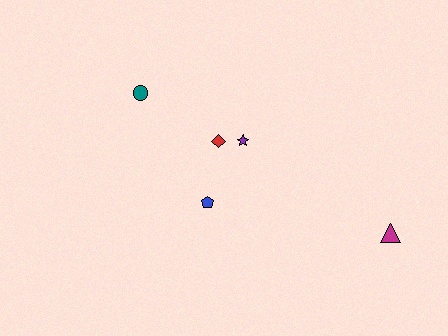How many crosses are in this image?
There are no crosses.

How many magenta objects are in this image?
There is 1 magenta object.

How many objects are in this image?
There are 5 objects.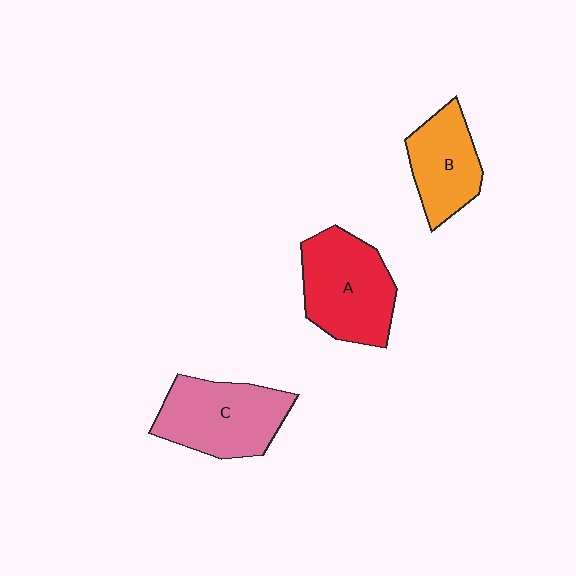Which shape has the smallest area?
Shape B (orange).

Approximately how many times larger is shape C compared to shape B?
Approximately 1.3 times.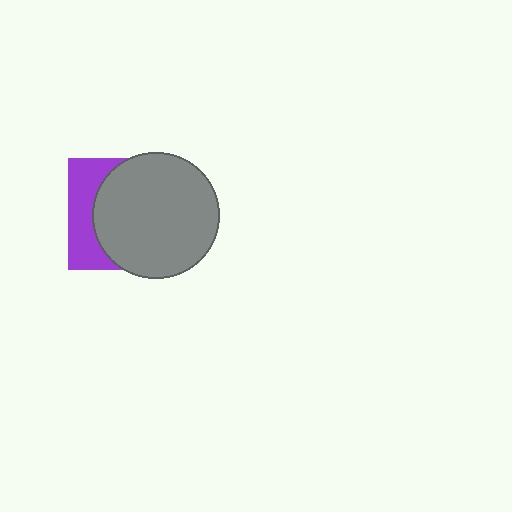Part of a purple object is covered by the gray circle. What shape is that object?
It is a square.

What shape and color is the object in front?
The object in front is a gray circle.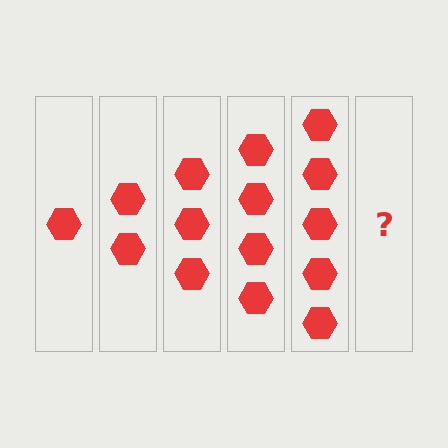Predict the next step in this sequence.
The next step is 6 hexagons.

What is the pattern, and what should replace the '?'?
The pattern is that each step adds one more hexagon. The '?' should be 6 hexagons.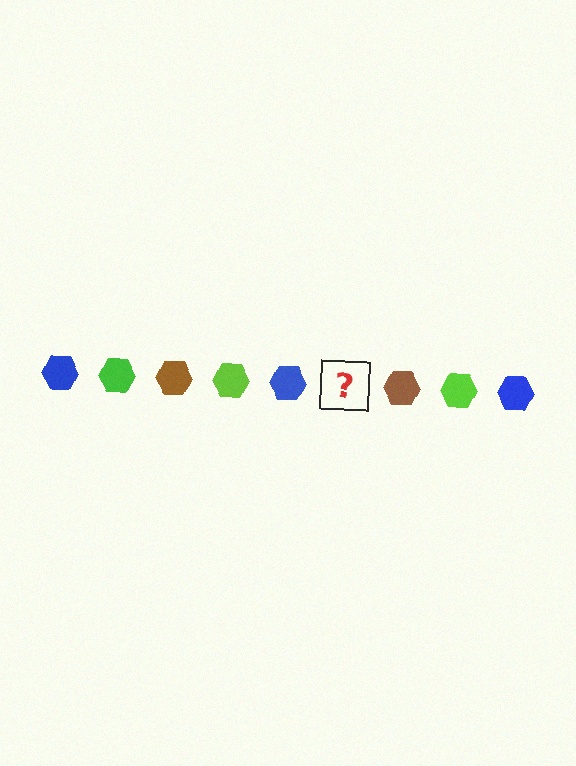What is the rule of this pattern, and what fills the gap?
The rule is that the pattern cycles through blue, green, brown, lime hexagons. The gap should be filled with a green hexagon.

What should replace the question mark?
The question mark should be replaced with a green hexagon.